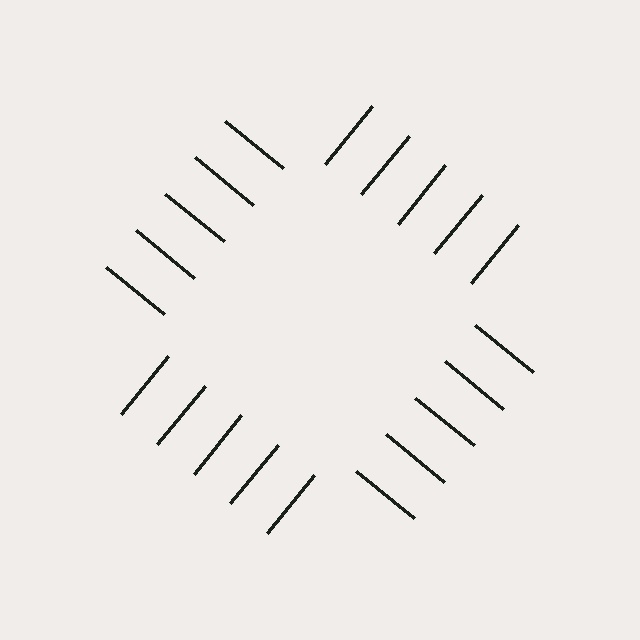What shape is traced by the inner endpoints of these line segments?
An illusory square — the line segments terminate on its edges but no continuous stroke is drawn.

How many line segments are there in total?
20 — 5 along each of the 4 edges.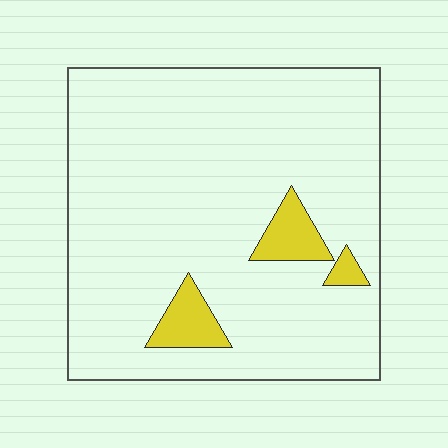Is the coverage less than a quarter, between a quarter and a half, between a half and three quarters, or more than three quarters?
Less than a quarter.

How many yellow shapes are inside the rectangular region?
3.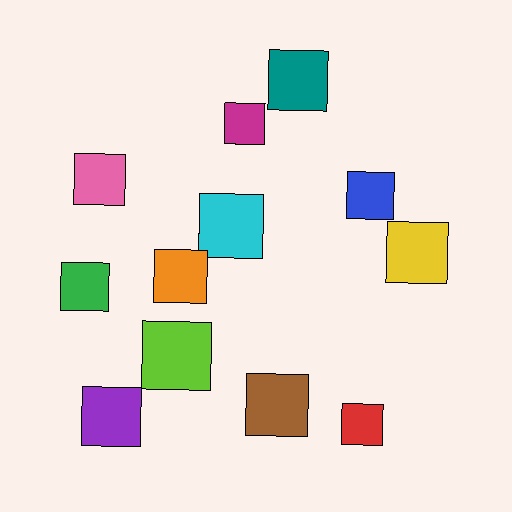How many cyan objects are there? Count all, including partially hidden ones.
There is 1 cyan object.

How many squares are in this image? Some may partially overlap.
There are 12 squares.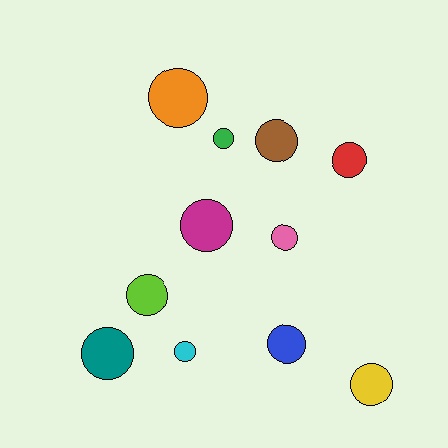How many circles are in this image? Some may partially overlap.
There are 11 circles.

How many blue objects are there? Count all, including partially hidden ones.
There is 1 blue object.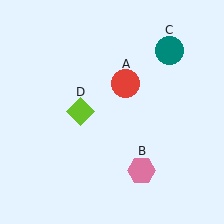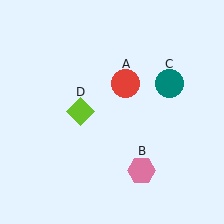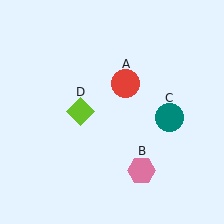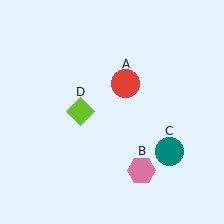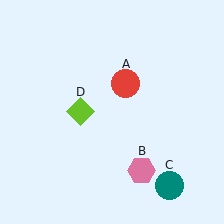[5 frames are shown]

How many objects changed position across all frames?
1 object changed position: teal circle (object C).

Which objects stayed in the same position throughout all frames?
Red circle (object A) and pink hexagon (object B) and lime diamond (object D) remained stationary.